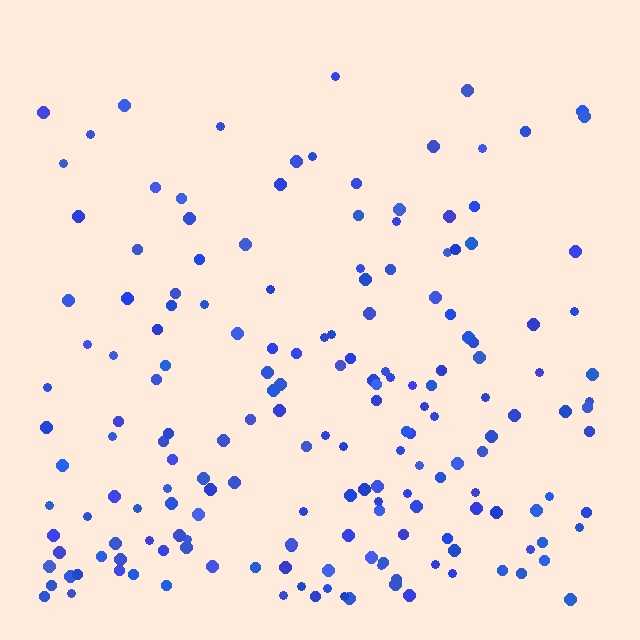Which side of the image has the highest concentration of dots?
The bottom.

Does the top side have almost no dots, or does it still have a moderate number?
Still a moderate number, just noticeably fewer than the bottom.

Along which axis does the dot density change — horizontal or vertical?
Vertical.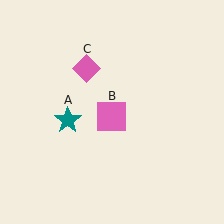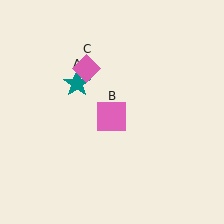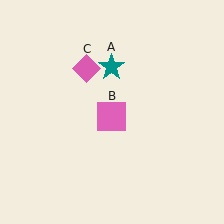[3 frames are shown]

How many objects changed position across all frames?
1 object changed position: teal star (object A).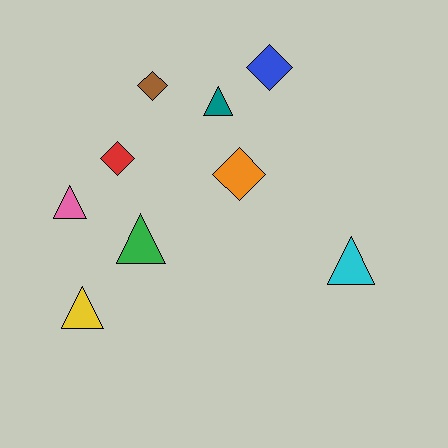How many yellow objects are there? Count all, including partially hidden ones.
There is 1 yellow object.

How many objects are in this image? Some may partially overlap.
There are 9 objects.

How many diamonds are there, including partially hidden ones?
There are 4 diamonds.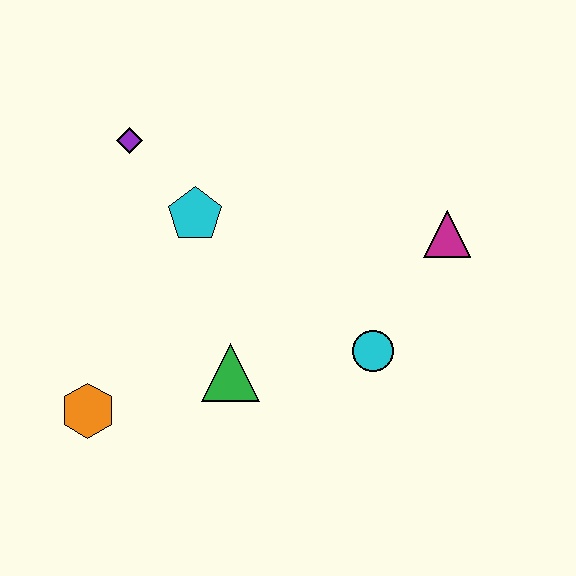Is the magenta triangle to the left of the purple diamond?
No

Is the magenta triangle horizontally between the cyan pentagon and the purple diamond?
No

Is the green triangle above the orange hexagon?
Yes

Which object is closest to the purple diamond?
The cyan pentagon is closest to the purple diamond.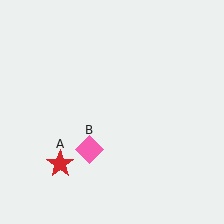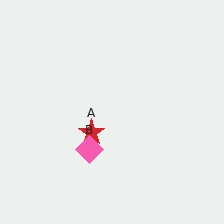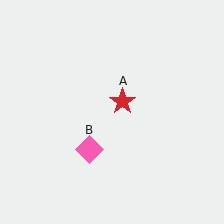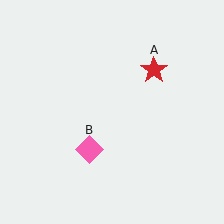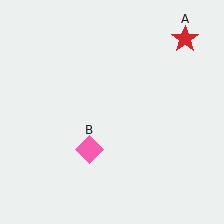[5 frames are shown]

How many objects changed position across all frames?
1 object changed position: red star (object A).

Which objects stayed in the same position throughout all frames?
Pink diamond (object B) remained stationary.